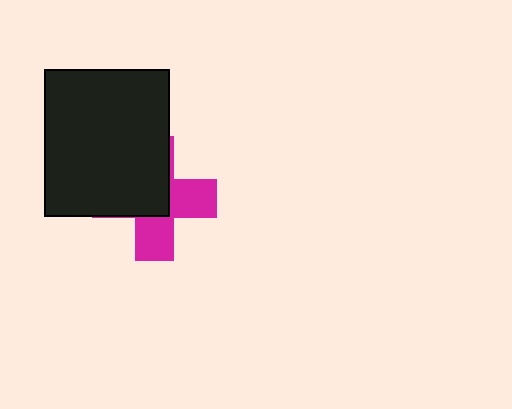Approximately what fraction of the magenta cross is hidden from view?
Roughly 55% of the magenta cross is hidden behind the black rectangle.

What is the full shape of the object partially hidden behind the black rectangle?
The partially hidden object is a magenta cross.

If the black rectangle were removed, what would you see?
You would see the complete magenta cross.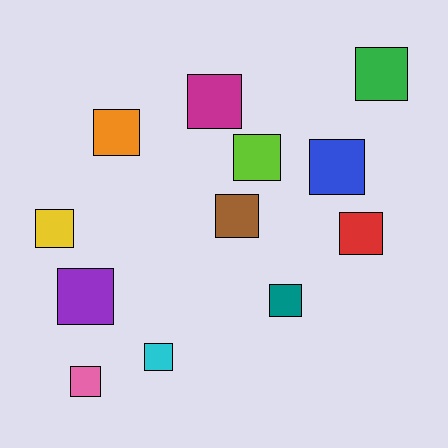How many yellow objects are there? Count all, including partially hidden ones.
There is 1 yellow object.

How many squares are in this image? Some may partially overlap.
There are 12 squares.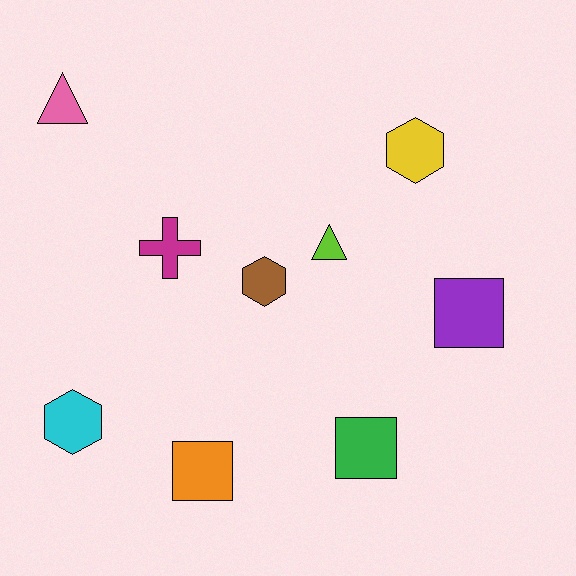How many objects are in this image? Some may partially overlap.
There are 9 objects.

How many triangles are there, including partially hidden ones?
There are 2 triangles.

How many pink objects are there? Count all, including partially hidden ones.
There is 1 pink object.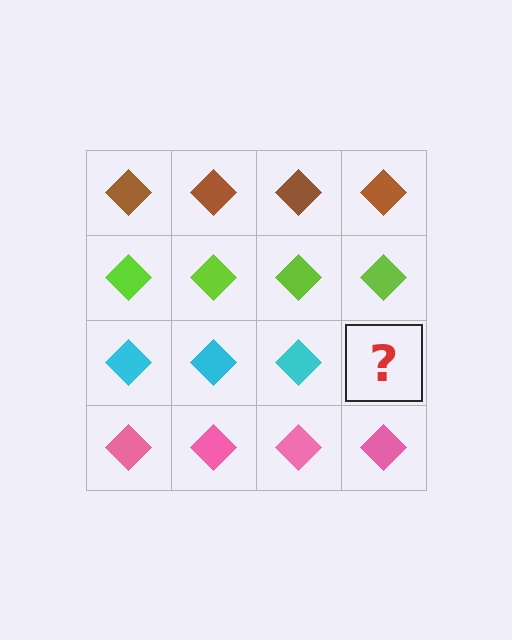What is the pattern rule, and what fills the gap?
The rule is that each row has a consistent color. The gap should be filled with a cyan diamond.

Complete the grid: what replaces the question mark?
The question mark should be replaced with a cyan diamond.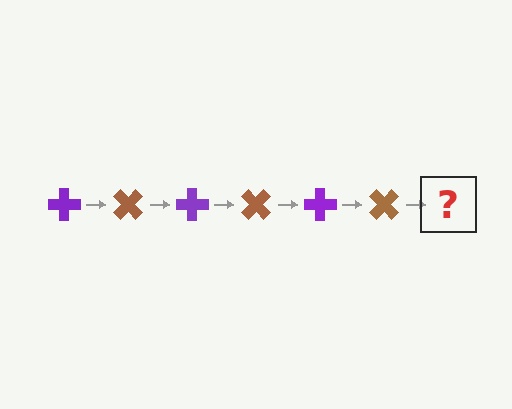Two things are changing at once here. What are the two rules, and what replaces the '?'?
The two rules are that it rotates 45 degrees each step and the color cycles through purple and brown. The '?' should be a purple cross, rotated 270 degrees from the start.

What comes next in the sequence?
The next element should be a purple cross, rotated 270 degrees from the start.